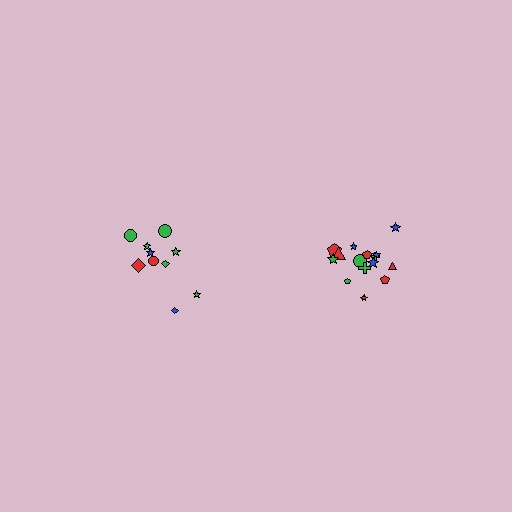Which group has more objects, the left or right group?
The right group.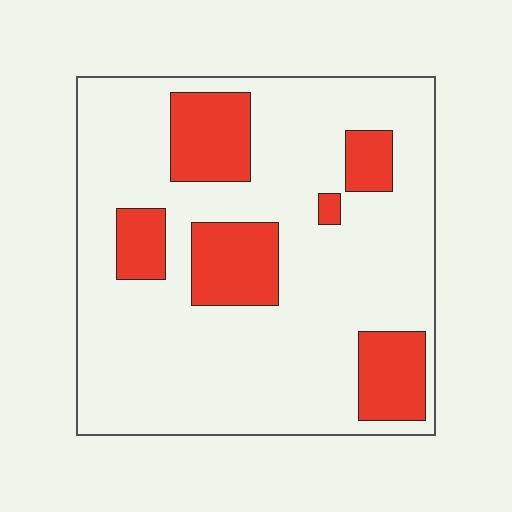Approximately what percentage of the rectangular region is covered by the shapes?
Approximately 20%.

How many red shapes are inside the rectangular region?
6.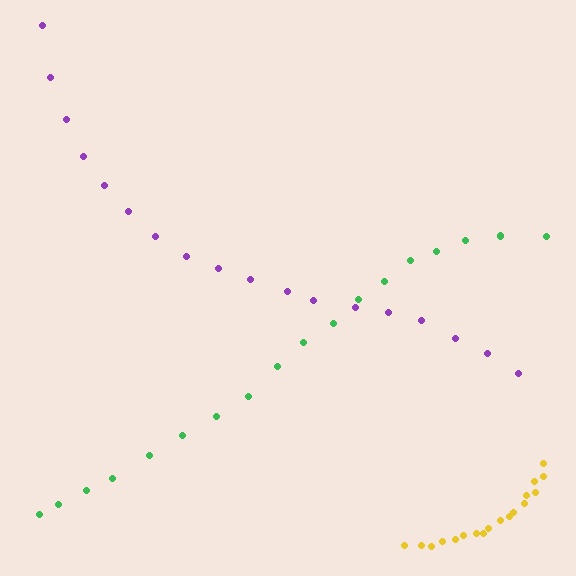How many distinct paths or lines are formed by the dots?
There are 3 distinct paths.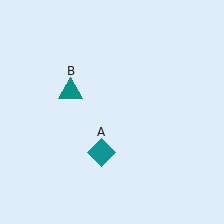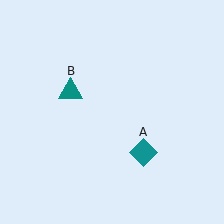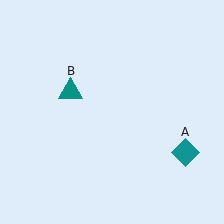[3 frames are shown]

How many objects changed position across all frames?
1 object changed position: teal diamond (object A).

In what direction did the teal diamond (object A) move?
The teal diamond (object A) moved right.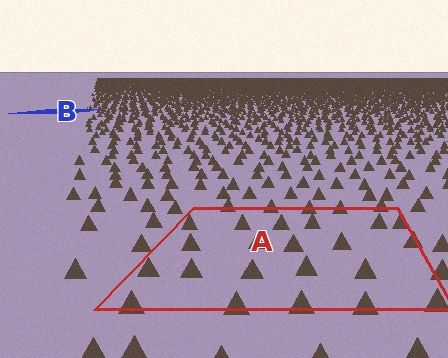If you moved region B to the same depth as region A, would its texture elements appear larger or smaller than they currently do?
They would appear larger. At a closer depth, the same texture elements are projected at a bigger on-screen size.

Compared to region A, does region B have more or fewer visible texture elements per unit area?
Region B has more texture elements per unit area — they are packed more densely because it is farther away.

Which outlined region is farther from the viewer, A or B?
Region B is farther from the viewer — the texture elements inside it appear smaller and more densely packed.